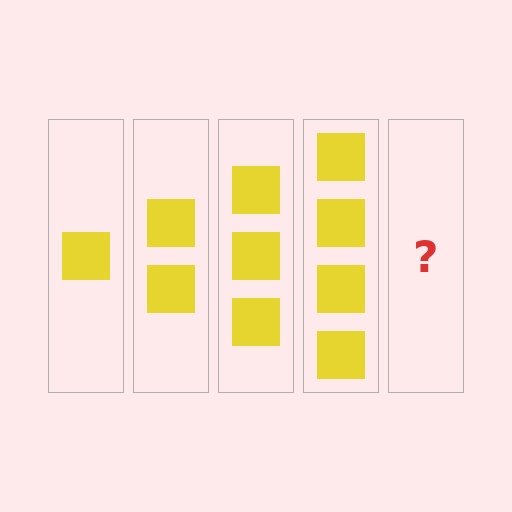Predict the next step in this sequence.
The next step is 5 squares.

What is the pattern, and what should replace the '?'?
The pattern is that each step adds one more square. The '?' should be 5 squares.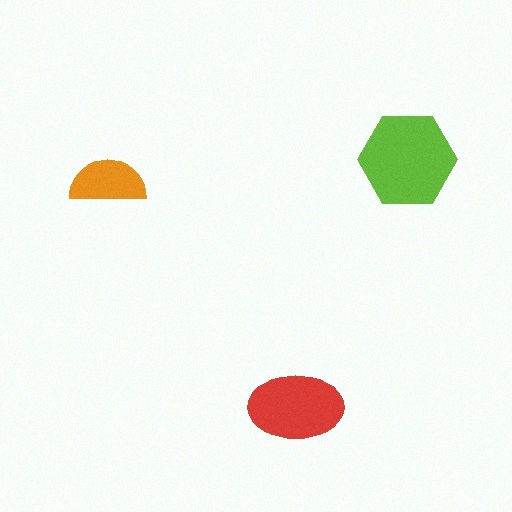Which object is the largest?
The lime hexagon.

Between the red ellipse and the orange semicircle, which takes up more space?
The red ellipse.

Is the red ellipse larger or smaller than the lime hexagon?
Smaller.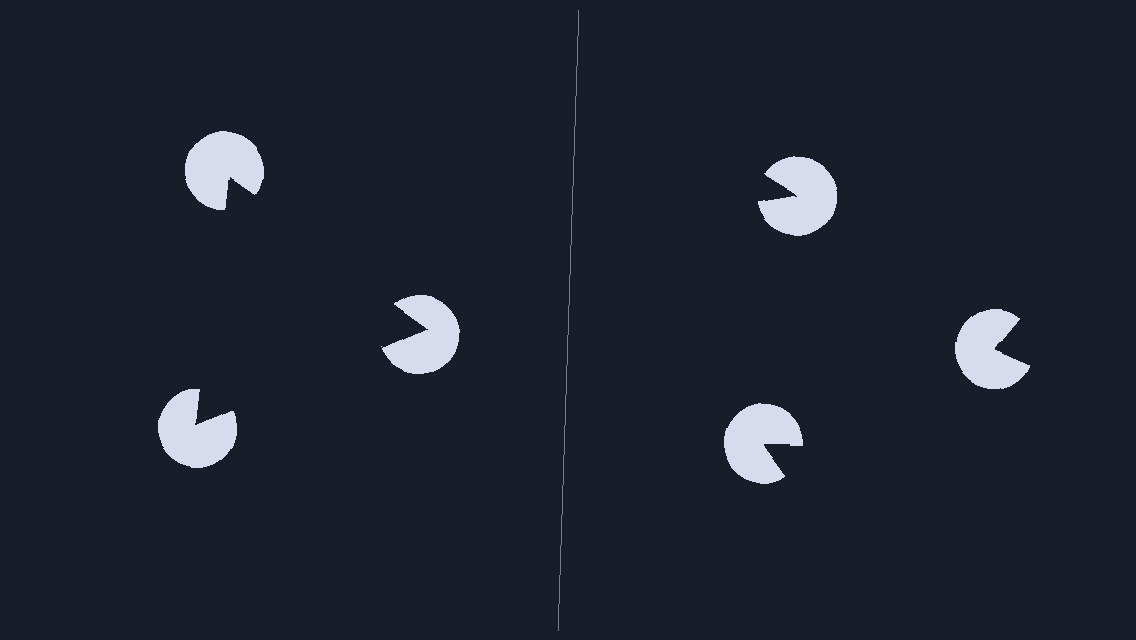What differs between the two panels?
The pac-man discs are positioned identically on both sides; only the wedge orientations differ. On the left they align to a triangle; on the right they are misaligned.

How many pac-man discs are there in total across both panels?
6 — 3 on each side.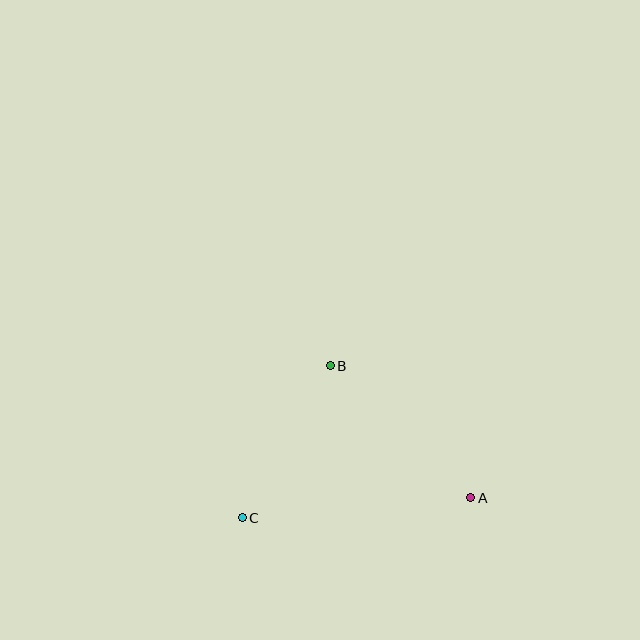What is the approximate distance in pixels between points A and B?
The distance between A and B is approximately 193 pixels.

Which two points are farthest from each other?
Points A and C are farthest from each other.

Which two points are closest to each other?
Points B and C are closest to each other.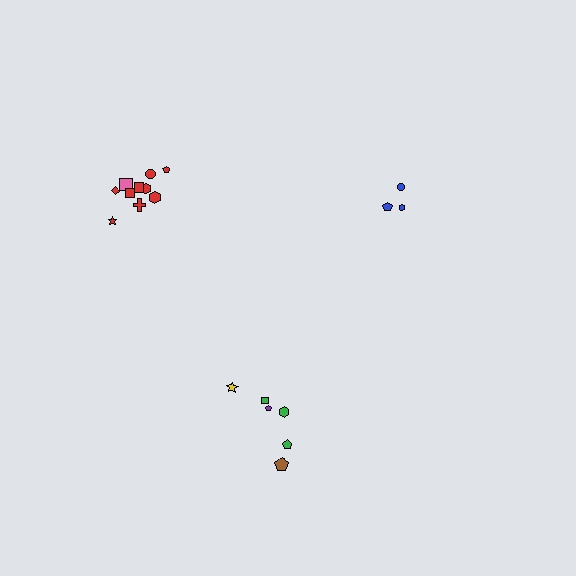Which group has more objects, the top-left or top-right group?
The top-left group.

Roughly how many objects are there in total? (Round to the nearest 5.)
Roughly 20 objects in total.